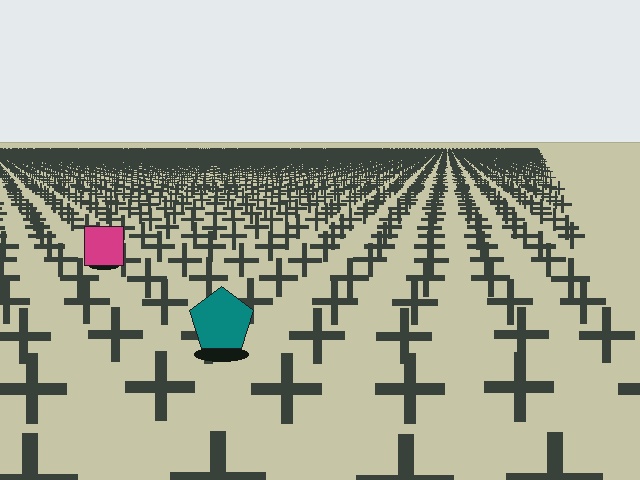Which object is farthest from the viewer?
The magenta square is farthest from the viewer. It appears smaller and the ground texture around it is denser.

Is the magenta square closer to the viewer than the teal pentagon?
No. The teal pentagon is closer — you can tell from the texture gradient: the ground texture is coarser near it.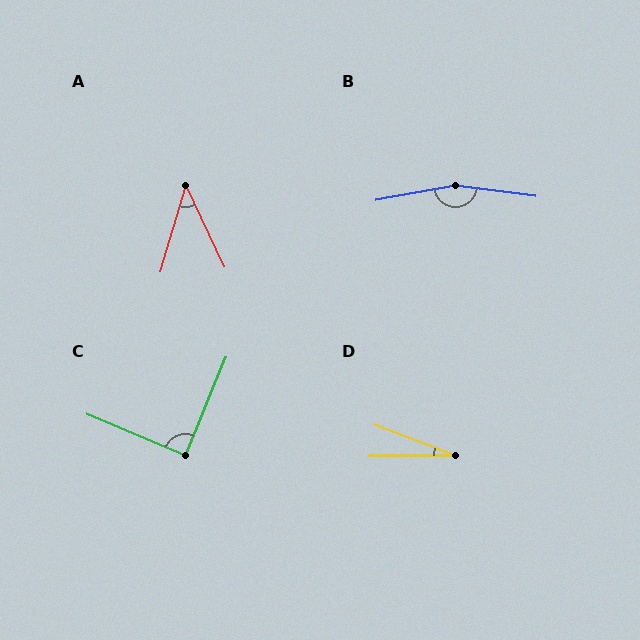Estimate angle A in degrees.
Approximately 41 degrees.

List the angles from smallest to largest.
D (21°), A (41°), C (89°), B (163°).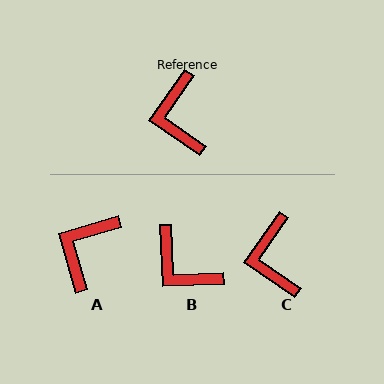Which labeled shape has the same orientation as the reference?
C.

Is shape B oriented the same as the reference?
No, it is off by about 37 degrees.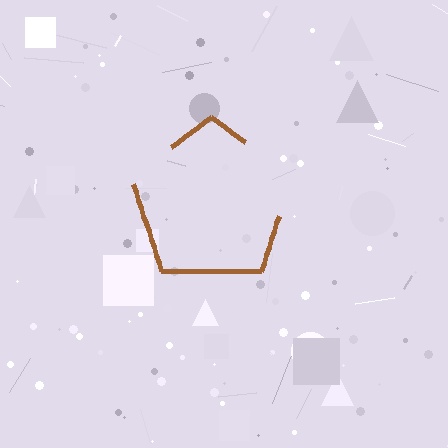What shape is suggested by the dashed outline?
The dashed outline suggests a pentagon.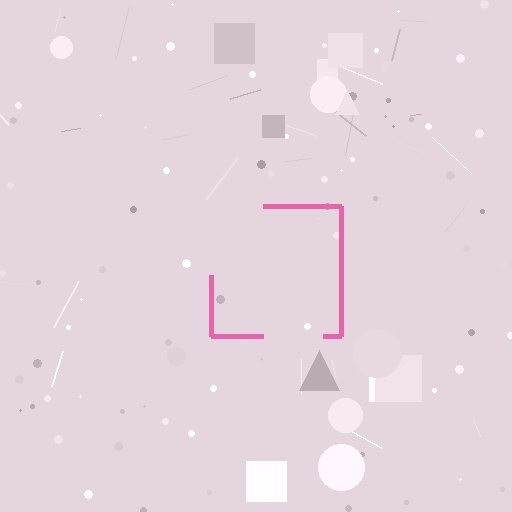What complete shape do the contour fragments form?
The contour fragments form a square.